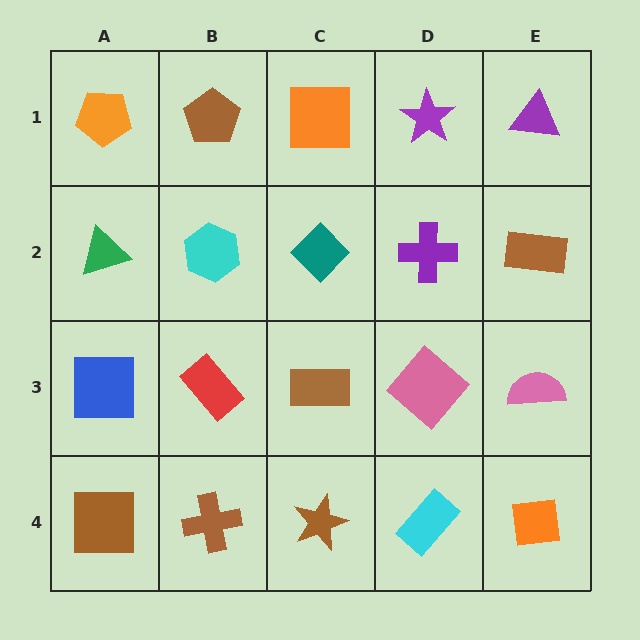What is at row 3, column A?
A blue square.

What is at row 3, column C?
A brown rectangle.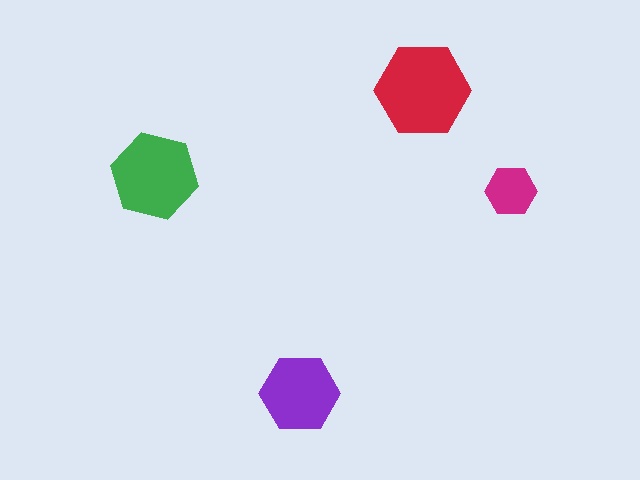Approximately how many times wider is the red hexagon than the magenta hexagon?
About 2 times wider.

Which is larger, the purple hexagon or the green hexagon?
The green one.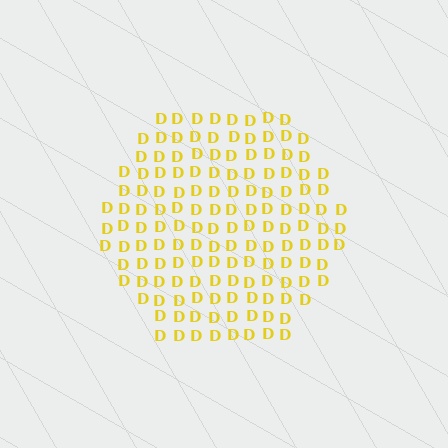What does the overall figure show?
The overall figure shows a hexagon.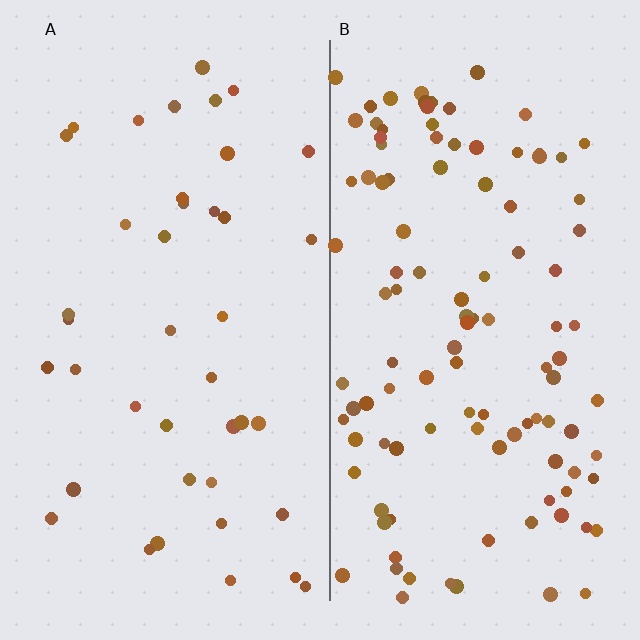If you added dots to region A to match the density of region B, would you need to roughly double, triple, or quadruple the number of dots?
Approximately triple.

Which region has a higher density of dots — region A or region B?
B (the right).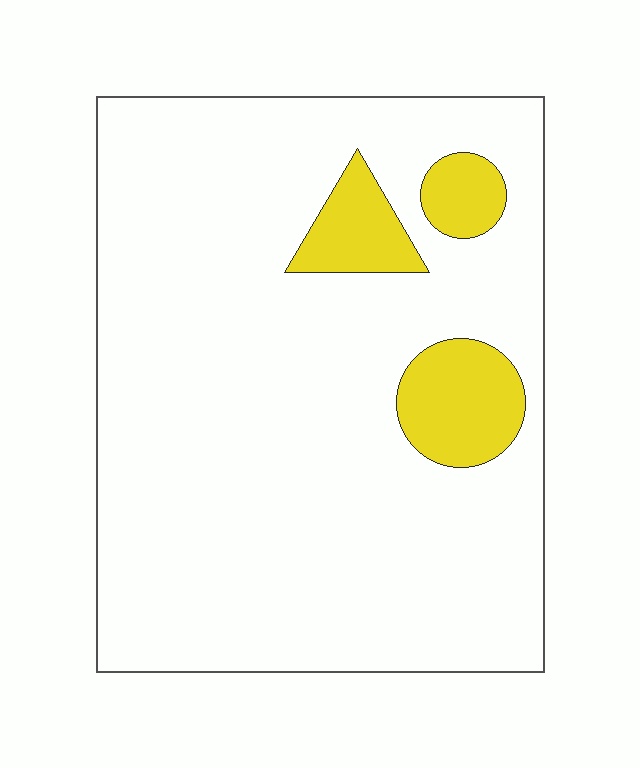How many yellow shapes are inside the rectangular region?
3.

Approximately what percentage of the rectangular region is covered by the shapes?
Approximately 10%.